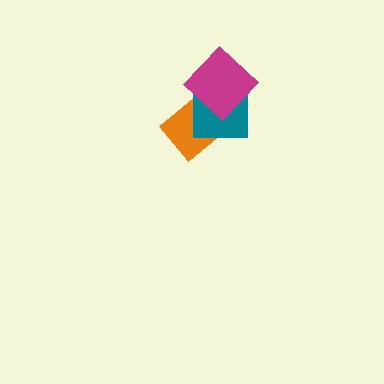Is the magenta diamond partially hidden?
No, no other shape covers it.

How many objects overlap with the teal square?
2 objects overlap with the teal square.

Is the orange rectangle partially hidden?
Yes, it is partially covered by another shape.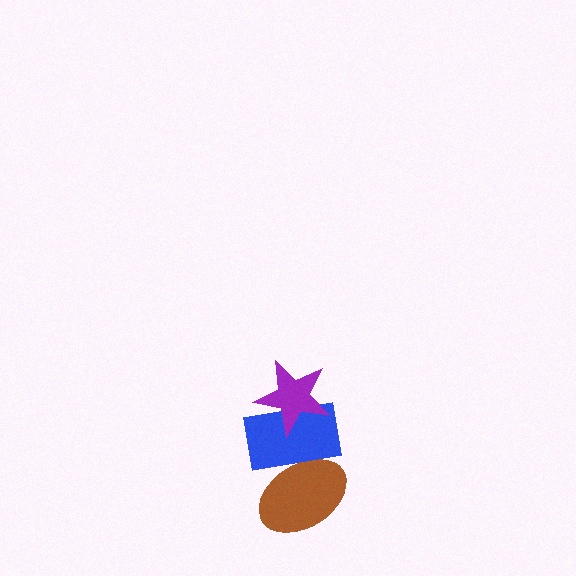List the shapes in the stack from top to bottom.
From top to bottom: the purple star, the blue rectangle, the brown ellipse.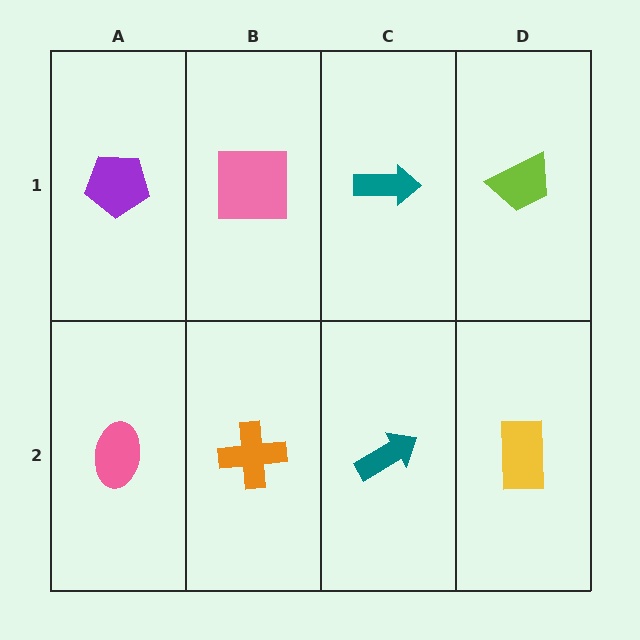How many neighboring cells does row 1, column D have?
2.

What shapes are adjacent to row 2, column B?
A pink square (row 1, column B), a pink ellipse (row 2, column A), a teal arrow (row 2, column C).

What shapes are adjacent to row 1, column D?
A yellow rectangle (row 2, column D), a teal arrow (row 1, column C).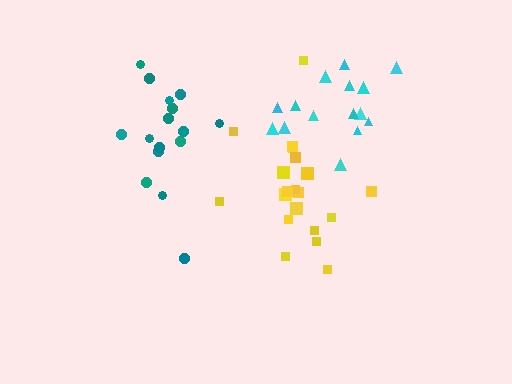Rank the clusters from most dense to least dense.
teal, yellow, cyan.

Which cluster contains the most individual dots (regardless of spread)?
Yellow (20).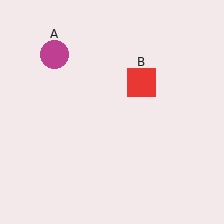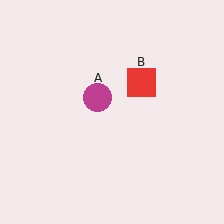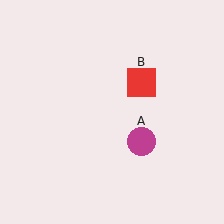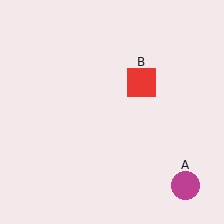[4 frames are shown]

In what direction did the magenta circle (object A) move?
The magenta circle (object A) moved down and to the right.